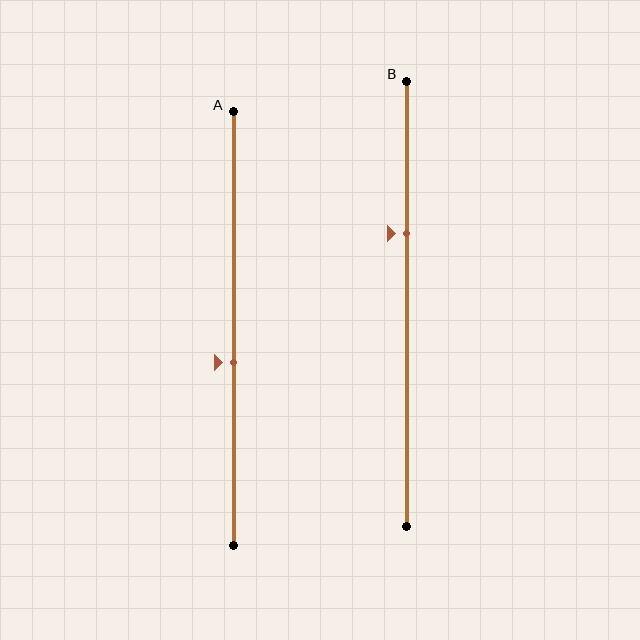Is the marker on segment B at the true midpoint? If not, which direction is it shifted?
No, the marker on segment B is shifted upward by about 16% of the segment length.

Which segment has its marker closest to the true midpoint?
Segment A has its marker closest to the true midpoint.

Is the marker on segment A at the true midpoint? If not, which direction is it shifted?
No, the marker on segment A is shifted downward by about 8% of the segment length.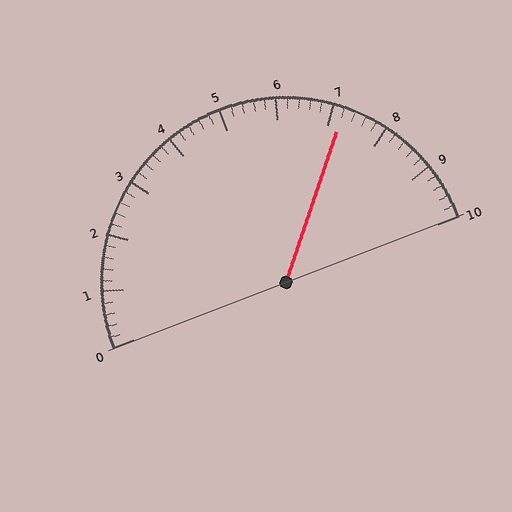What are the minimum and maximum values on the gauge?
The gauge ranges from 0 to 10.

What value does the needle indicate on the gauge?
The needle indicates approximately 7.2.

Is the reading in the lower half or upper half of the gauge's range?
The reading is in the upper half of the range (0 to 10).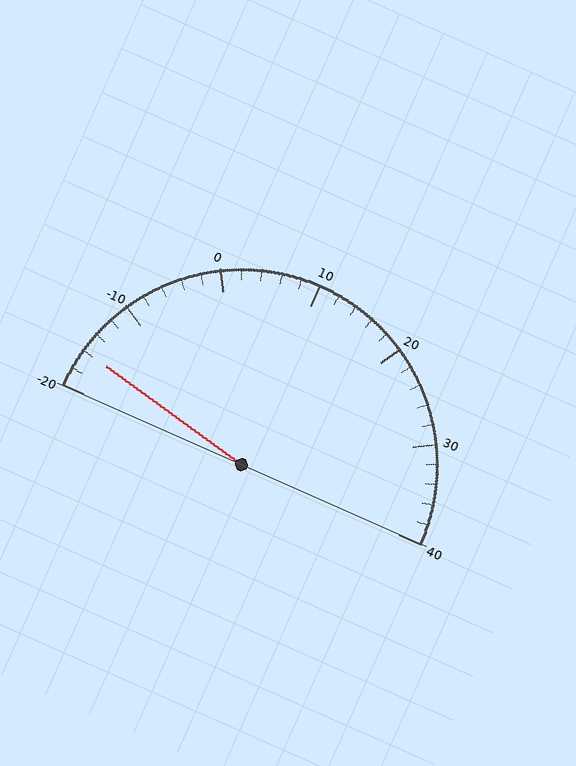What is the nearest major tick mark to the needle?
The nearest major tick mark is -20.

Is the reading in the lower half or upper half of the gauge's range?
The reading is in the lower half of the range (-20 to 40).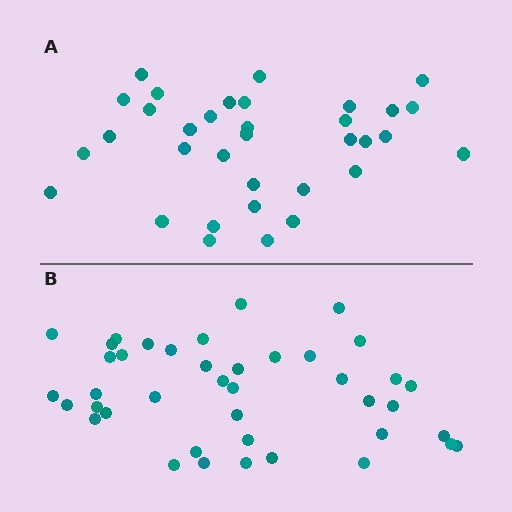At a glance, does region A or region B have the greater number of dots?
Region B (the bottom region) has more dots.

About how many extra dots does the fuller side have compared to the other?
Region B has roughly 8 or so more dots than region A.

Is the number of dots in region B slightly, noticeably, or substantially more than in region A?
Region B has only slightly more — the two regions are fairly close. The ratio is roughly 1.2 to 1.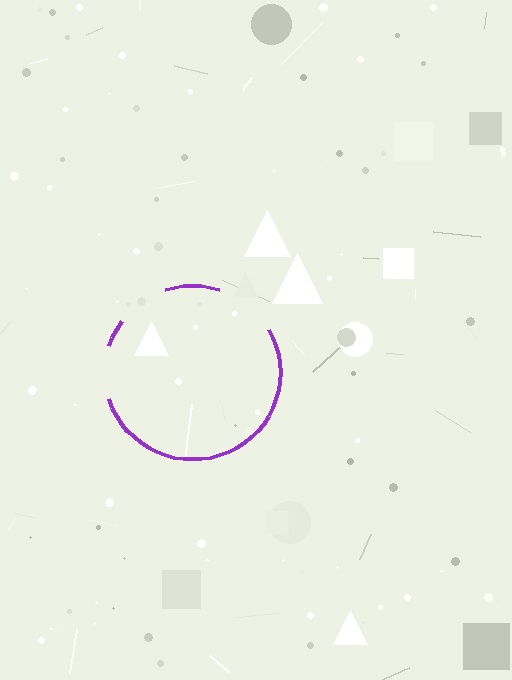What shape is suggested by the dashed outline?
The dashed outline suggests a circle.